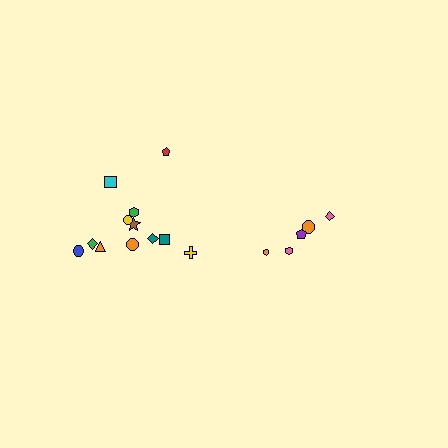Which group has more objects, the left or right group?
The left group.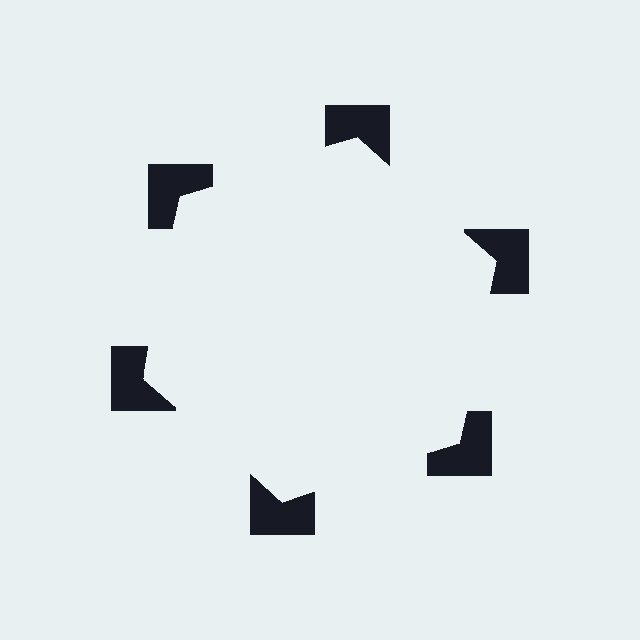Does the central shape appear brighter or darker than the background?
It typically appears slightly brighter than the background, even though no actual brightness change is drawn.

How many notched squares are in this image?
There are 6 — one at each vertex of the illusory hexagon.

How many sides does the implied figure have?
6 sides.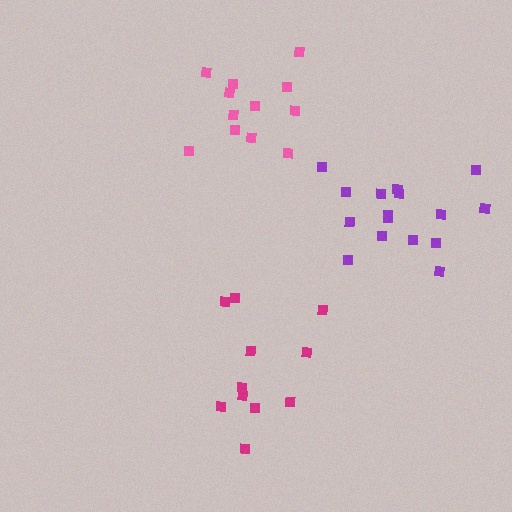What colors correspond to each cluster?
The clusters are colored: pink, magenta, purple.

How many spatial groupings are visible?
There are 3 spatial groupings.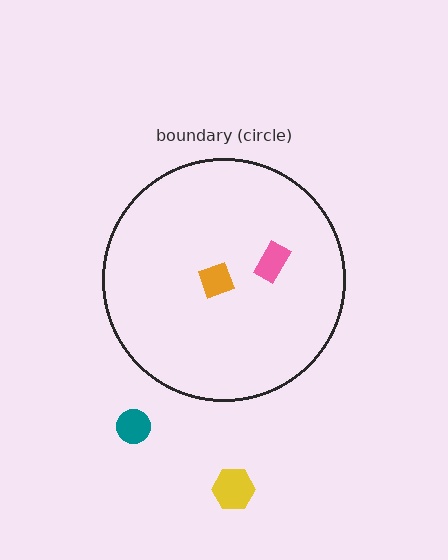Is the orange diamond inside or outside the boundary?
Inside.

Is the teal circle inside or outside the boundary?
Outside.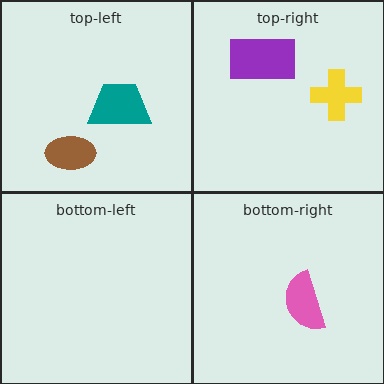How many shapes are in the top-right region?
2.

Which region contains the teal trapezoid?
The top-left region.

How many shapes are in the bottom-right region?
1.